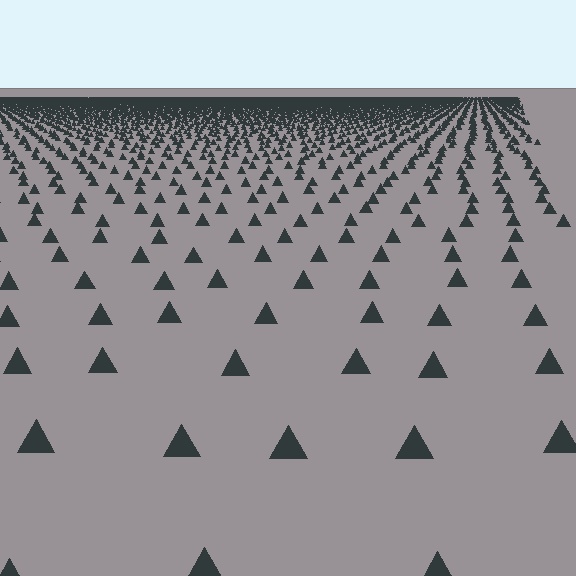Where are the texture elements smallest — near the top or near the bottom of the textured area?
Near the top.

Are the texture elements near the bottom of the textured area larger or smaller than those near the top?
Larger. Near the bottom, elements are closer to the viewer and appear at a bigger on-screen size.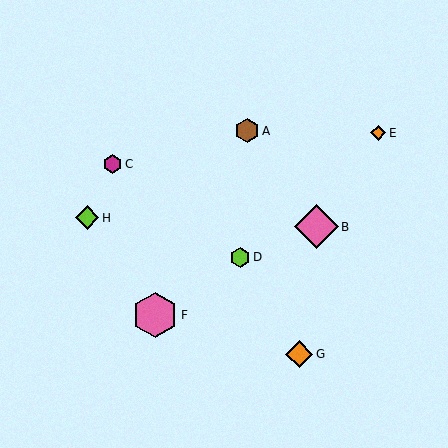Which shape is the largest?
The pink hexagon (labeled F) is the largest.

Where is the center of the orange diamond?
The center of the orange diamond is at (378, 133).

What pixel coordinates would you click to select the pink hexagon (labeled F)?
Click at (155, 315) to select the pink hexagon F.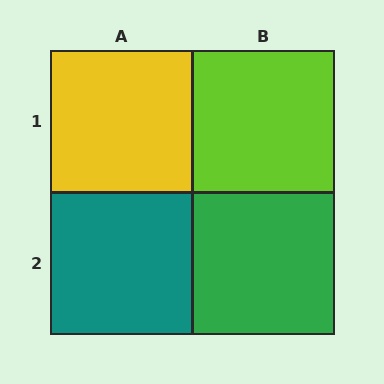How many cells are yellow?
1 cell is yellow.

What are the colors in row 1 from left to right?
Yellow, lime.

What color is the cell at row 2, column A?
Teal.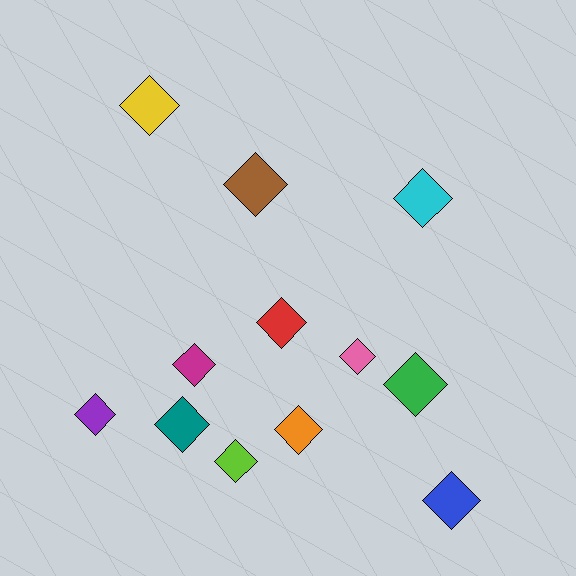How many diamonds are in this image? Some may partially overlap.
There are 12 diamonds.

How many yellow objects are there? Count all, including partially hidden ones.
There is 1 yellow object.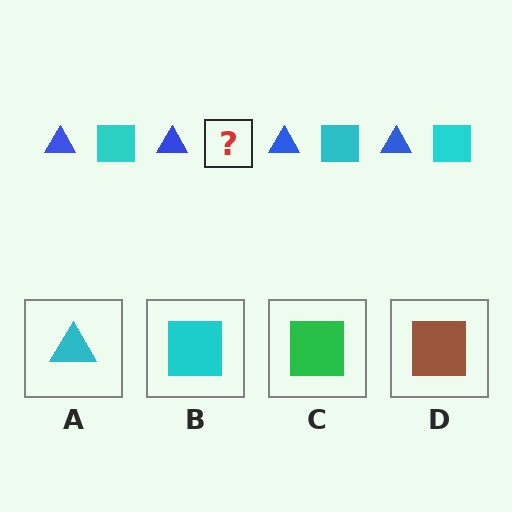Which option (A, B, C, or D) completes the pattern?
B.